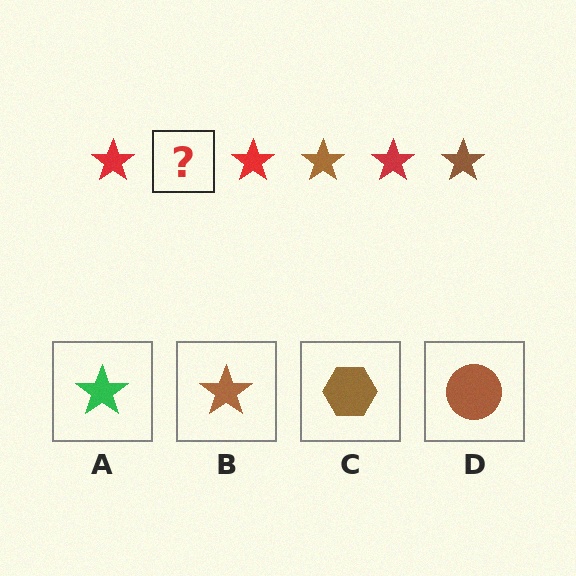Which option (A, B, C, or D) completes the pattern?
B.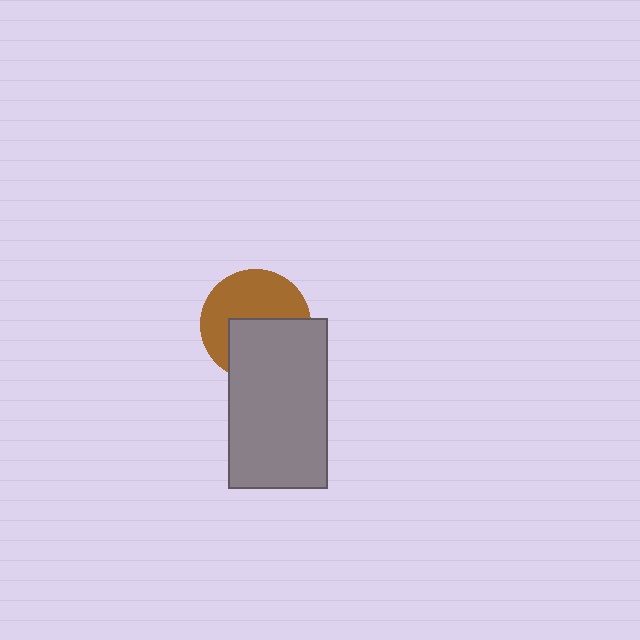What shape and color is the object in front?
The object in front is a gray rectangle.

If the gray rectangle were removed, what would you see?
You would see the complete brown circle.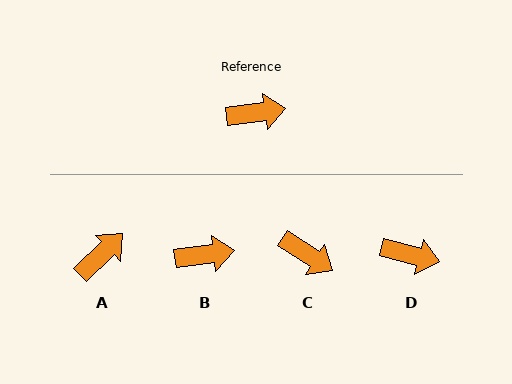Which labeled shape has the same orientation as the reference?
B.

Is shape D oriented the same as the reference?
No, it is off by about 22 degrees.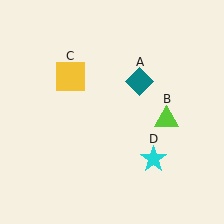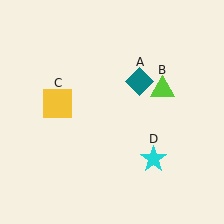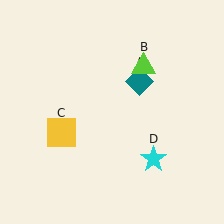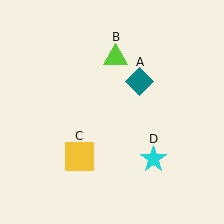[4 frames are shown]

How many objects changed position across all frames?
2 objects changed position: lime triangle (object B), yellow square (object C).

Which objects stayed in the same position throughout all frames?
Teal diamond (object A) and cyan star (object D) remained stationary.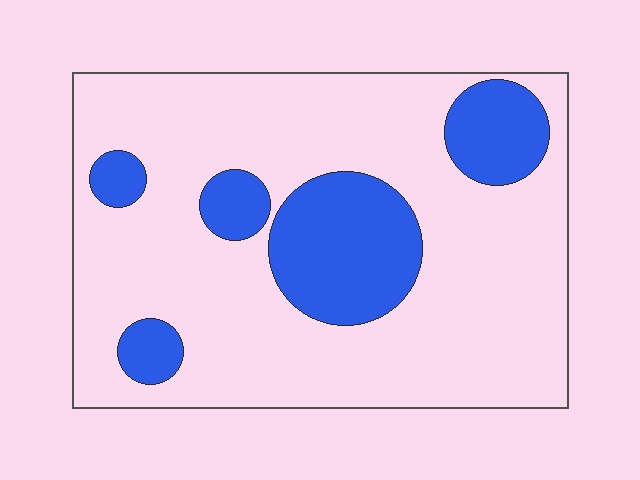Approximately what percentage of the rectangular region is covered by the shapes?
Approximately 25%.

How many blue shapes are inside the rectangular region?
5.